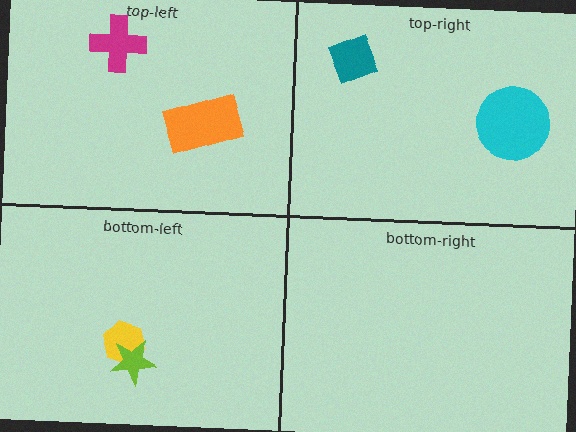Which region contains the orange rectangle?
The top-left region.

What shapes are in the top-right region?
The teal diamond, the cyan circle.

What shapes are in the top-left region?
The orange rectangle, the magenta cross.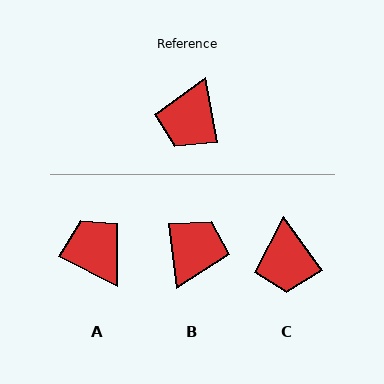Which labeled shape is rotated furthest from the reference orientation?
B, about 176 degrees away.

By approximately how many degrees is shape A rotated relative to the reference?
Approximately 126 degrees clockwise.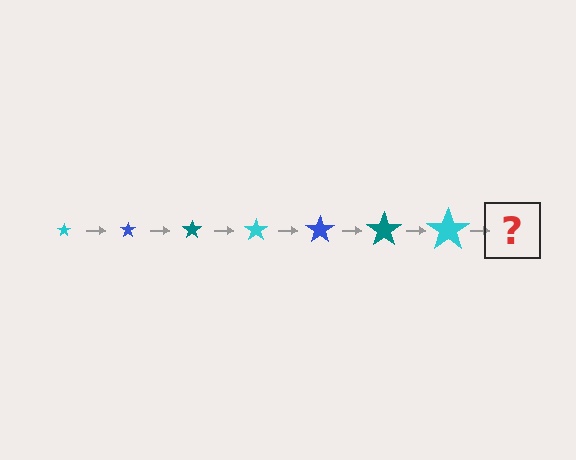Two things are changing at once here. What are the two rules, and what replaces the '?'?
The two rules are that the star grows larger each step and the color cycles through cyan, blue, and teal. The '?' should be a blue star, larger than the previous one.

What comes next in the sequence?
The next element should be a blue star, larger than the previous one.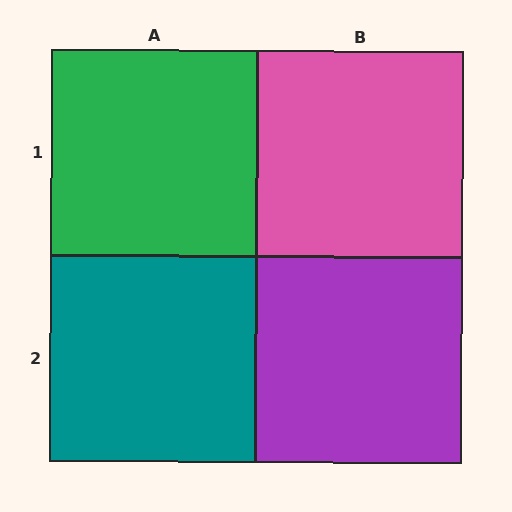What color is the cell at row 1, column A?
Green.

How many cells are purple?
1 cell is purple.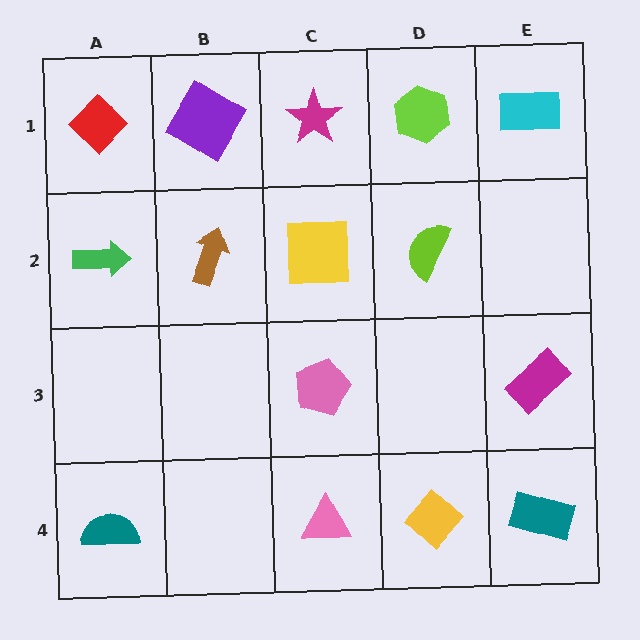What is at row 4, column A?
A teal semicircle.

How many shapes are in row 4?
4 shapes.